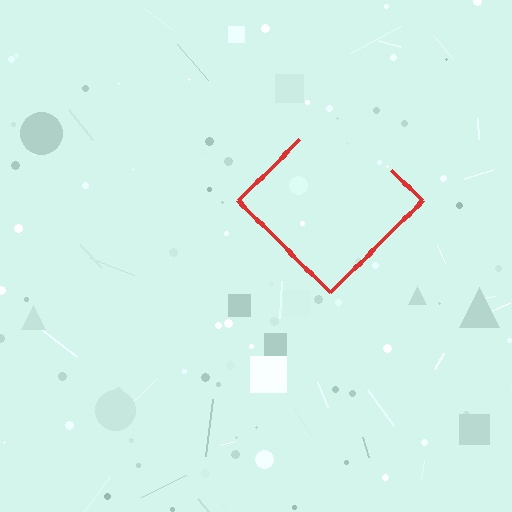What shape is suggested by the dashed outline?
The dashed outline suggests a diamond.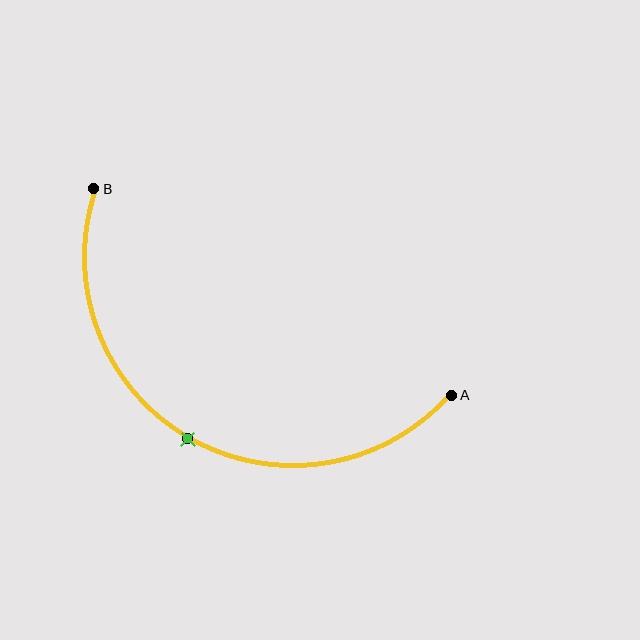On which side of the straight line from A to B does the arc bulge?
The arc bulges below the straight line connecting A and B.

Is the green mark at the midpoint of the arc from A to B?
Yes. The green mark lies on the arc at equal arc-length from both A and B — it is the arc midpoint.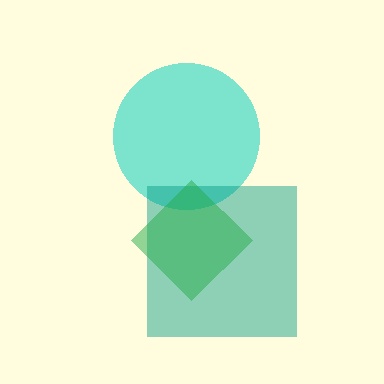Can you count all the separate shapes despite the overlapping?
Yes, there are 3 separate shapes.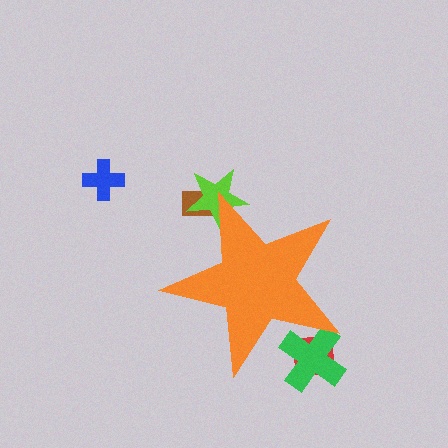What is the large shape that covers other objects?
An orange star.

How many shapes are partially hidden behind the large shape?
4 shapes are partially hidden.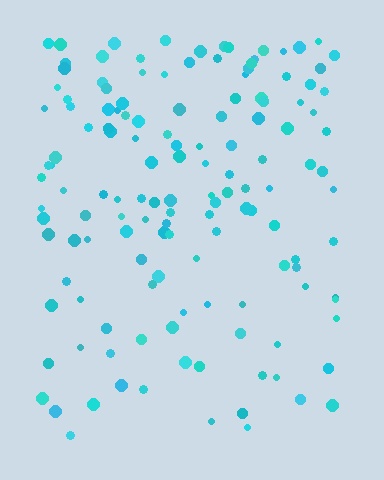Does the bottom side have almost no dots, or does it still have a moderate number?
Still a moderate number, just noticeably fewer than the top.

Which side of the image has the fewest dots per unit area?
The bottom.